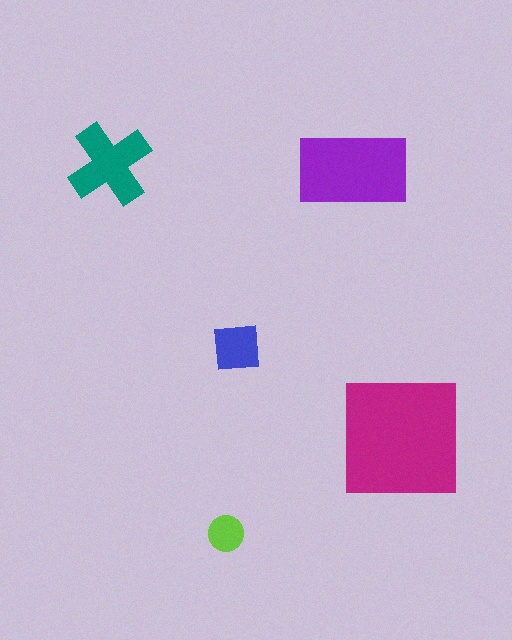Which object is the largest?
The magenta square.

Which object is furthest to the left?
The teal cross is leftmost.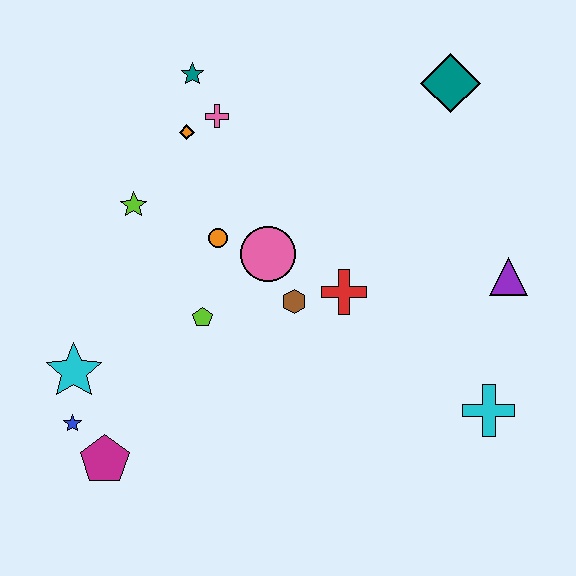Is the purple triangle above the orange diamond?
No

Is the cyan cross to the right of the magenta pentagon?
Yes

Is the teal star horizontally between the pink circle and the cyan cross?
No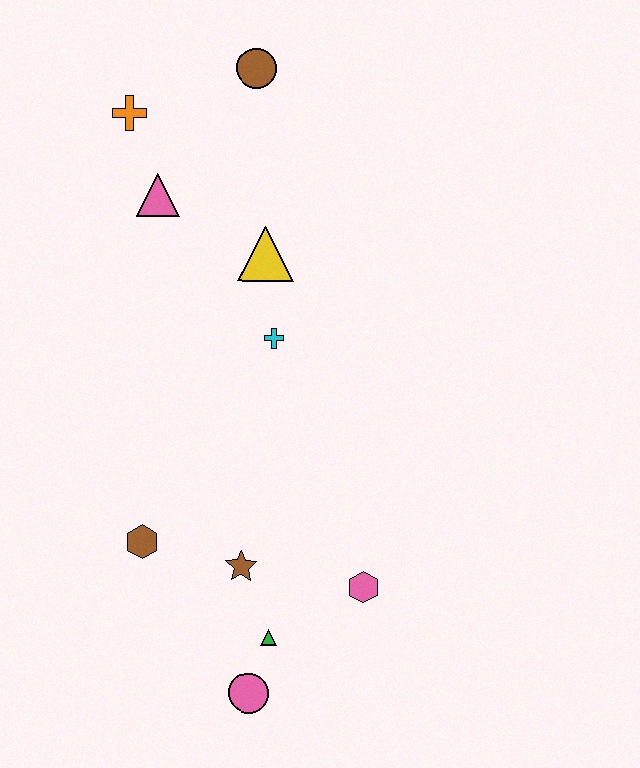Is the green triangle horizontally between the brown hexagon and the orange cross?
No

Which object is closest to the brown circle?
The orange cross is closest to the brown circle.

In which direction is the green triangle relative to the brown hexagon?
The green triangle is to the right of the brown hexagon.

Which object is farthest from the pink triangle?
The pink circle is farthest from the pink triangle.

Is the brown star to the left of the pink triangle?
No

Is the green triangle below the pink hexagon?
Yes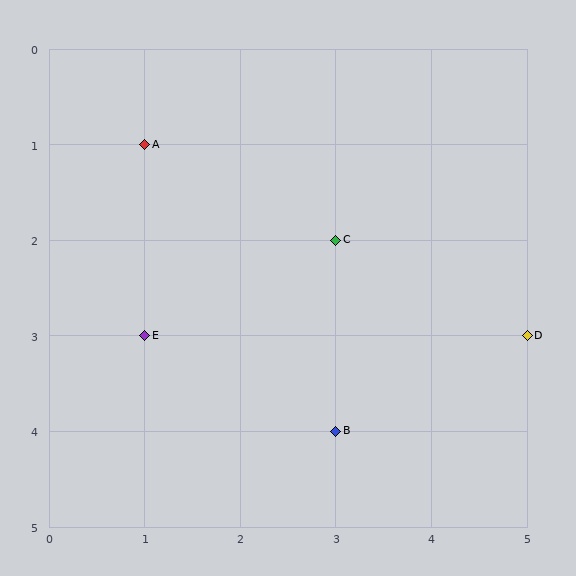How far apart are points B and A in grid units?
Points B and A are 2 columns and 3 rows apart (about 3.6 grid units diagonally).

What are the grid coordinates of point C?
Point C is at grid coordinates (3, 2).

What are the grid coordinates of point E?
Point E is at grid coordinates (1, 3).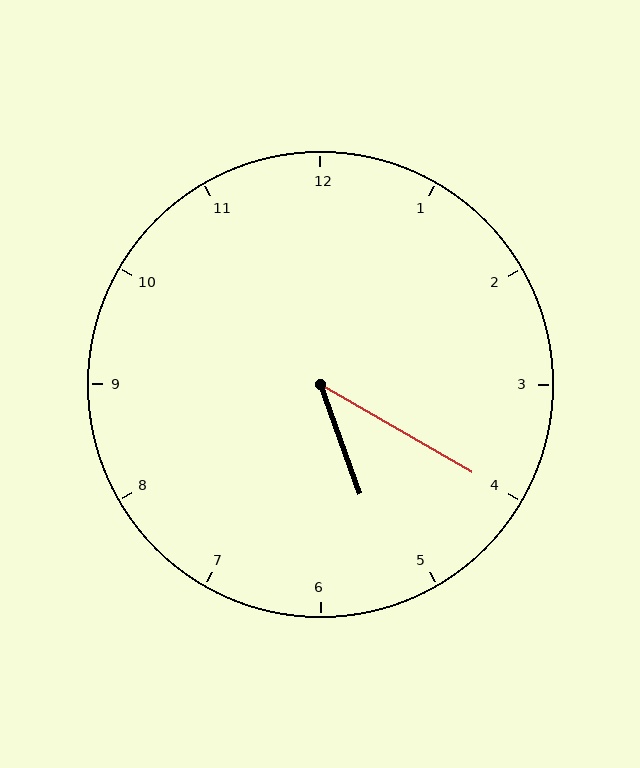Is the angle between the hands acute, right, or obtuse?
It is acute.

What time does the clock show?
5:20.